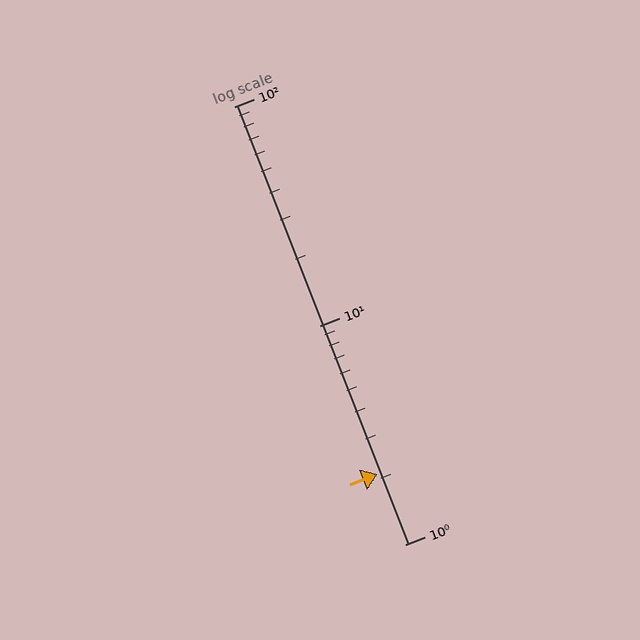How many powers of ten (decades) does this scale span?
The scale spans 2 decades, from 1 to 100.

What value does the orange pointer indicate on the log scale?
The pointer indicates approximately 2.1.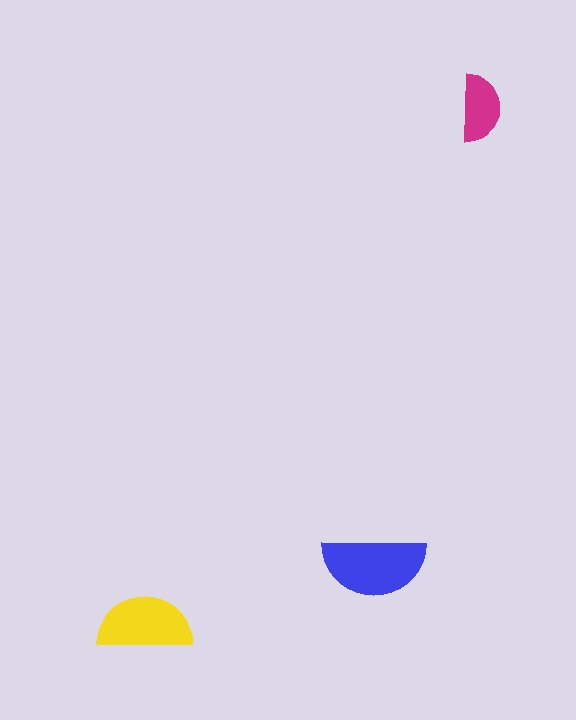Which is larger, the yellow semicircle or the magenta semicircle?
The yellow one.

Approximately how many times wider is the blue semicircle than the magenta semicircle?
About 1.5 times wider.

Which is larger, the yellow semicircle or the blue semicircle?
The blue one.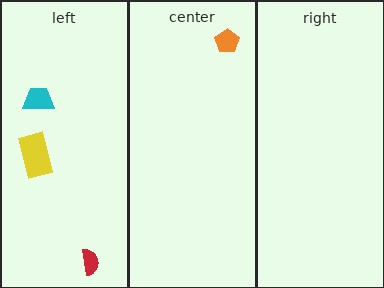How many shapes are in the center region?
1.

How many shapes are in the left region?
3.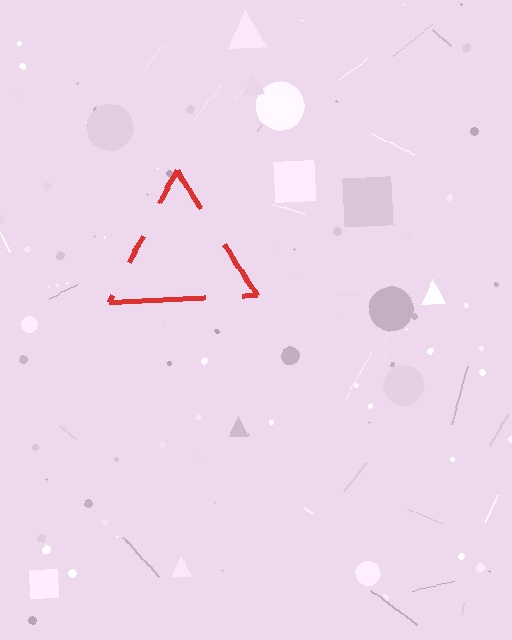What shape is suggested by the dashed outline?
The dashed outline suggests a triangle.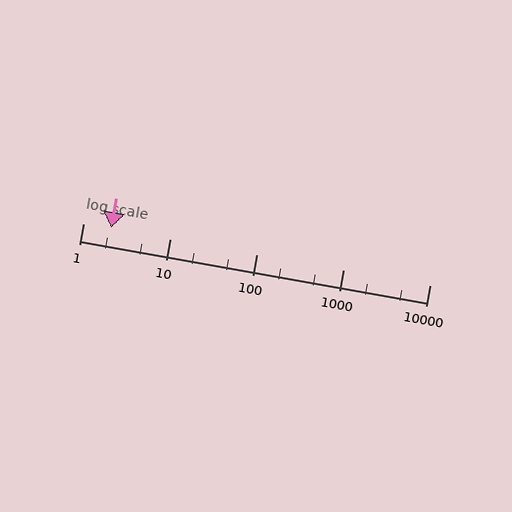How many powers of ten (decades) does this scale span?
The scale spans 4 decades, from 1 to 10000.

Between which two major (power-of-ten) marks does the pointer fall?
The pointer is between 1 and 10.